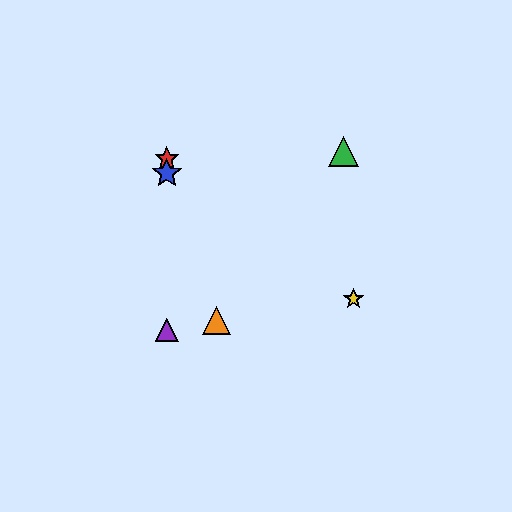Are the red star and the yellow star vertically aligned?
No, the red star is at x≈167 and the yellow star is at x≈353.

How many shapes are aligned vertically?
3 shapes (the red star, the blue star, the purple triangle) are aligned vertically.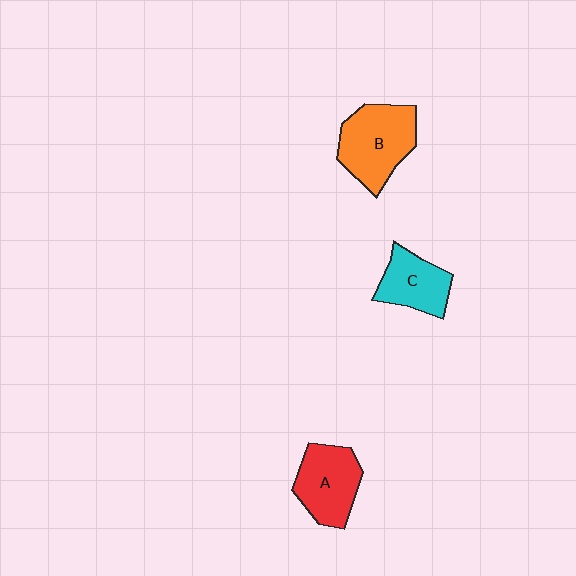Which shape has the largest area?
Shape B (orange).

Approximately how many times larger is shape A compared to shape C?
Approximately 1.2 times.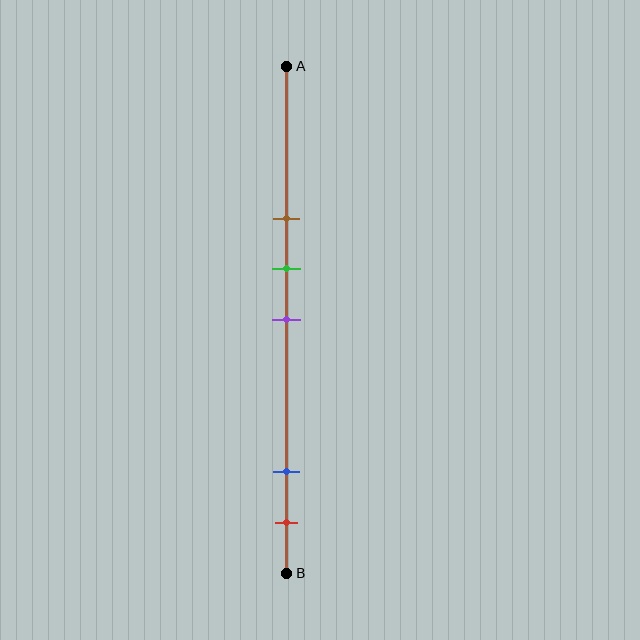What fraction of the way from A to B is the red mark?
The red mark is approximately 90% (0.9) of the way from A to B.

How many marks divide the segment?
There are 5 marks dividing the segment.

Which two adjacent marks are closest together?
The green and purple marks are the closest adjacent pair.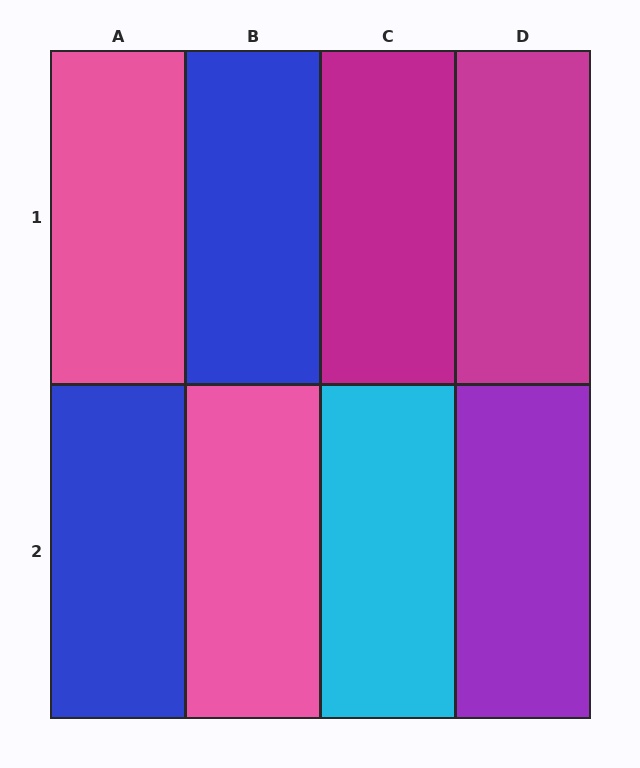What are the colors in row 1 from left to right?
Pink, blue, magenta, magenta.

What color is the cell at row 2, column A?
Blue.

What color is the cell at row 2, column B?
Pink.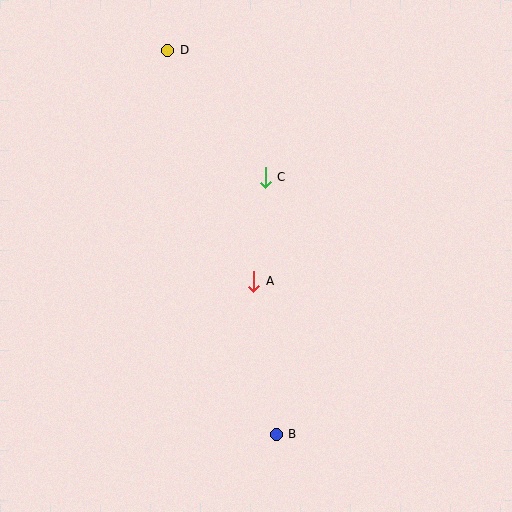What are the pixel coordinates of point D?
Point D is at (168, 50).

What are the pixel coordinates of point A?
Point A is at (254, 281).